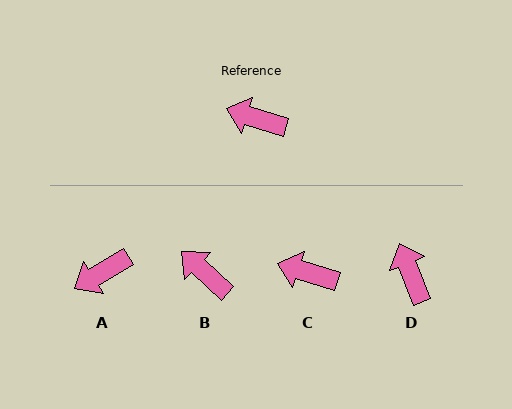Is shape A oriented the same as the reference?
No, it is off by about 49 degrees.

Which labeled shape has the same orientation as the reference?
C.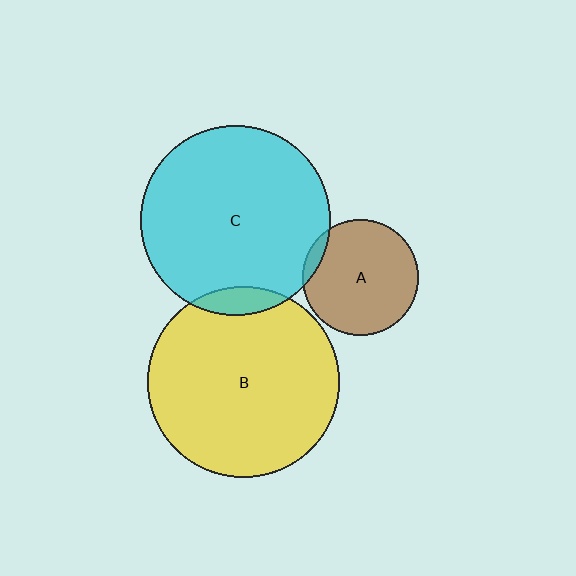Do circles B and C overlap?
Yes.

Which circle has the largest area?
Circle B (yellow).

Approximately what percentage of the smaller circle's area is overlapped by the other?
Approximately 5%.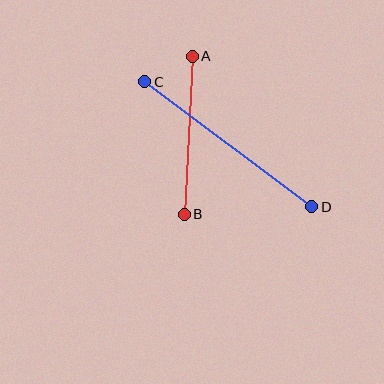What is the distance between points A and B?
The distance is approximately 158 pixels.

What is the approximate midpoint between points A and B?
The midpoint is at approximately (188, 135) pixels.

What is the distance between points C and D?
The distance is approximately 209 pixels.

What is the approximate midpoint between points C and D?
The midpoint is at approximately (228, 144) pixels.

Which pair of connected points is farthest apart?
Points C and D are farthest apart.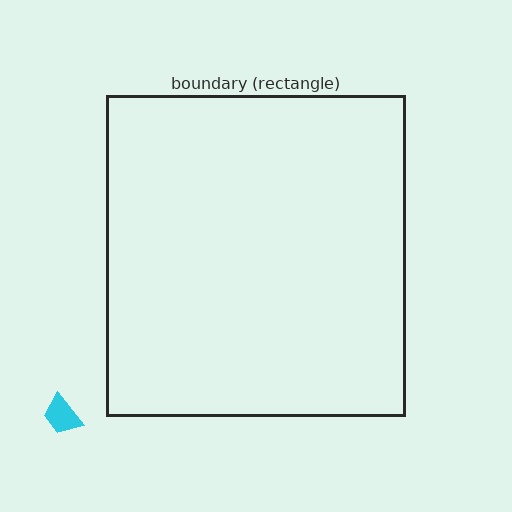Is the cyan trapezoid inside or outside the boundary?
Outside.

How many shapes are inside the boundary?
0 inside, 1 outside.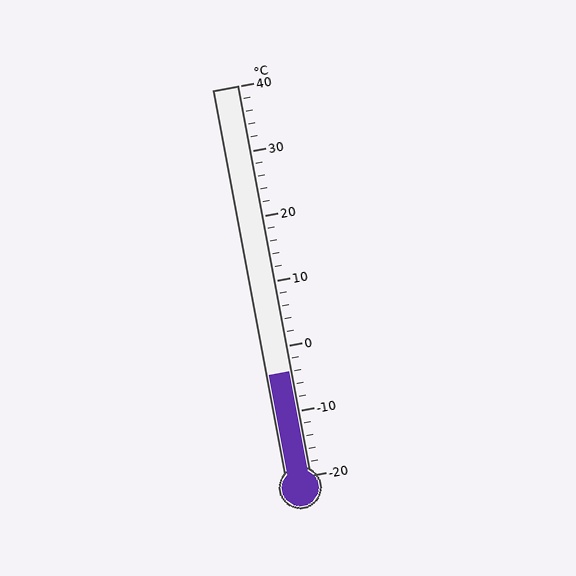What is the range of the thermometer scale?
The thermometer scale ranges from -20°C to 40°C.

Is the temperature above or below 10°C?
The temperature is below 10°C.